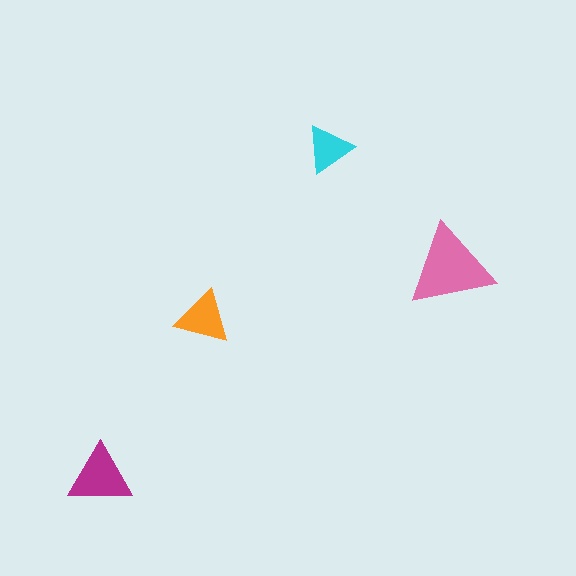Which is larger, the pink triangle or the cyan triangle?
The pink one.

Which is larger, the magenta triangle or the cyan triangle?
The magenta one.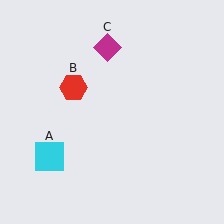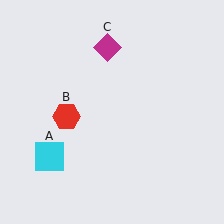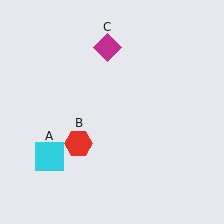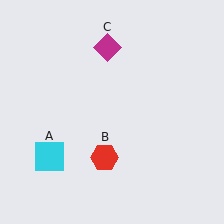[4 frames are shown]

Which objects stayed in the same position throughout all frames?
Cyan square (object A) and magenta diamond (object C) remained stationary.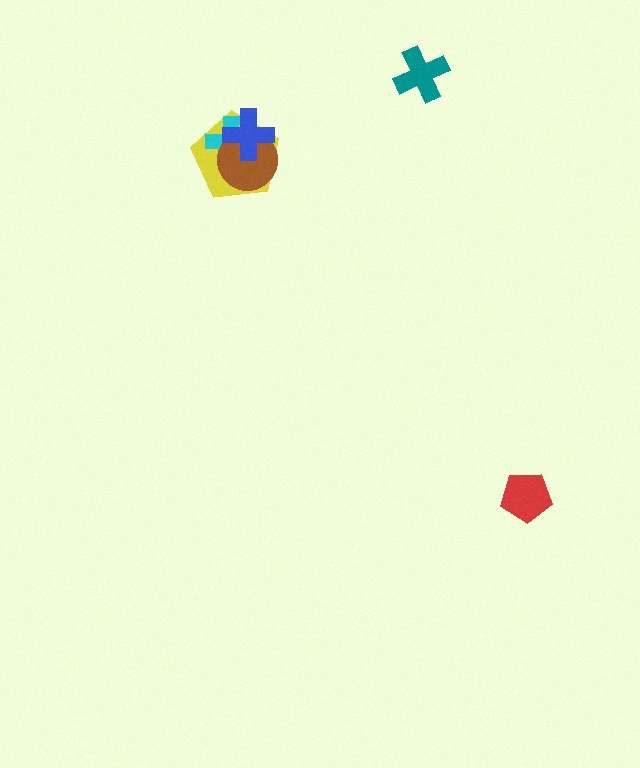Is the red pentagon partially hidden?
No, no other shape covers it.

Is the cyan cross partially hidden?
Yes, it is partially covered by another shape.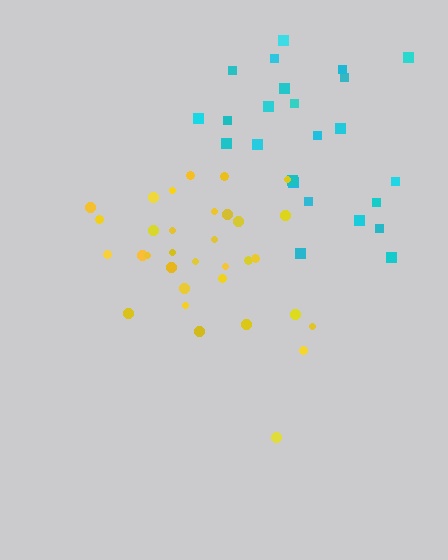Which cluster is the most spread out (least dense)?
Cyan.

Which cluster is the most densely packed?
Yellow.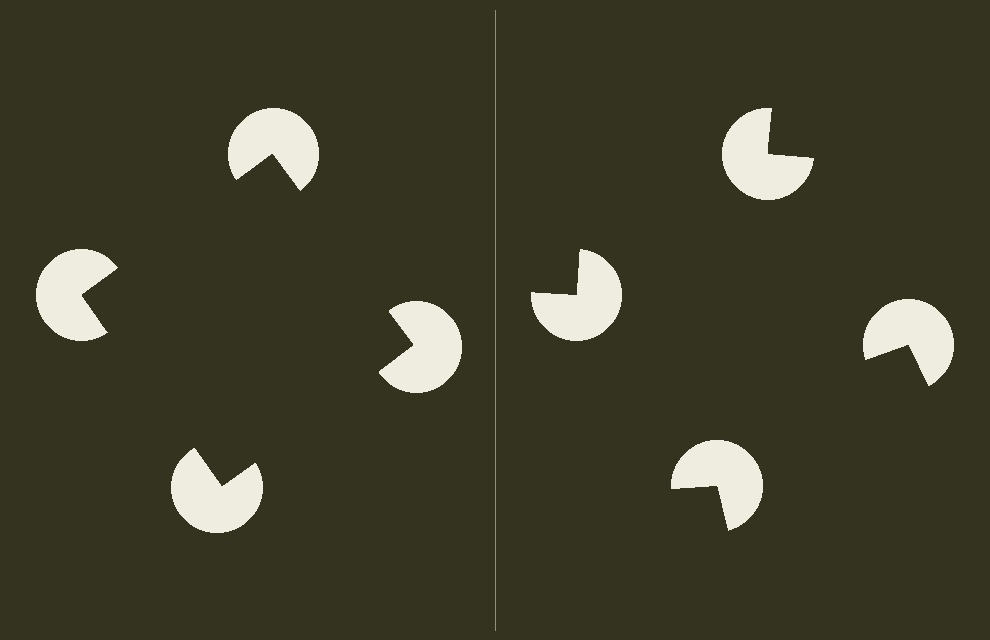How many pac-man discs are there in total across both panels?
8 — 4 on each side.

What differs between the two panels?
The pac-man discs are positioned identically on both sides; only the wedge orientations differ. On the left they align to a square; on the right they are misaligned.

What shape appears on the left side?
An illusory square.